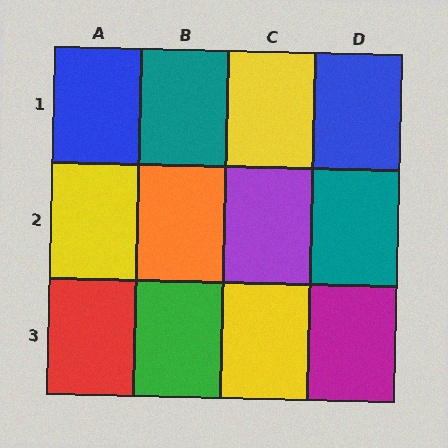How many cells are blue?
2 cells are blue.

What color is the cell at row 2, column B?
Orange.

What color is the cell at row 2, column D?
Teal.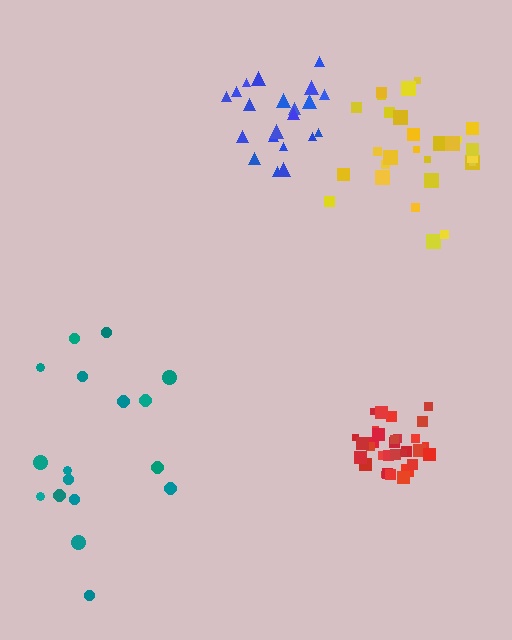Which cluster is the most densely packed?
Red.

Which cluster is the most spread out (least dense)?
Teal.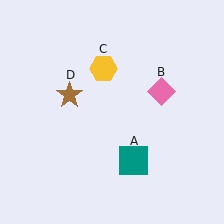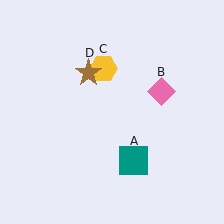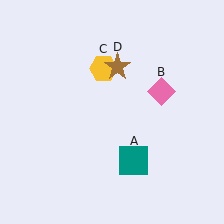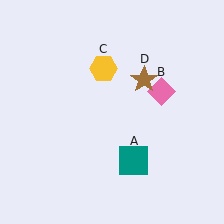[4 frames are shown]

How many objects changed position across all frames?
1 object changed position: brown star (object D).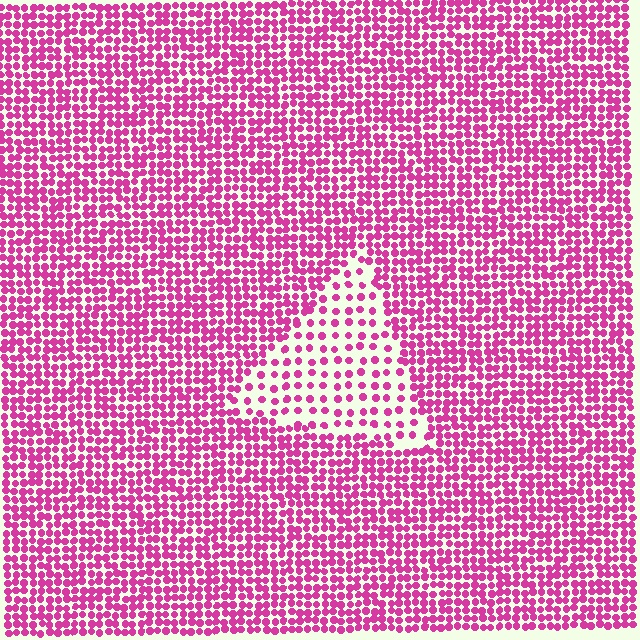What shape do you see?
I see a triangle.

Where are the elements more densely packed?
The elements are more densely packed outside the triangle boundary.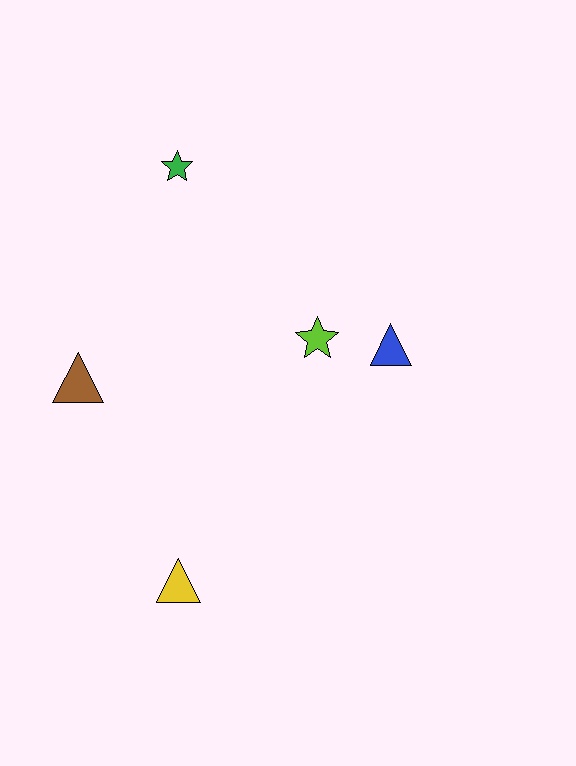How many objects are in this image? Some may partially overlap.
There are 5 objects.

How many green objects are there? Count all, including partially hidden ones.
There is 1 green object.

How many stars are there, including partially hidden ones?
There are 2 stars.